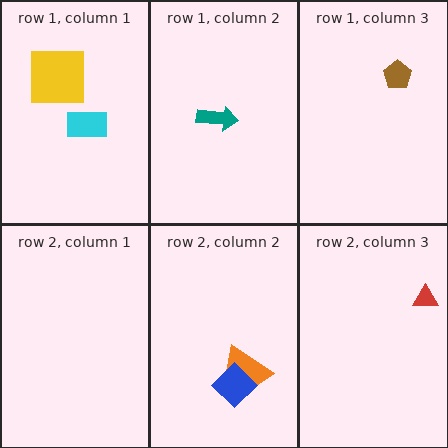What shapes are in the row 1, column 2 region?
The teal arrow.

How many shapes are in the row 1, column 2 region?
1.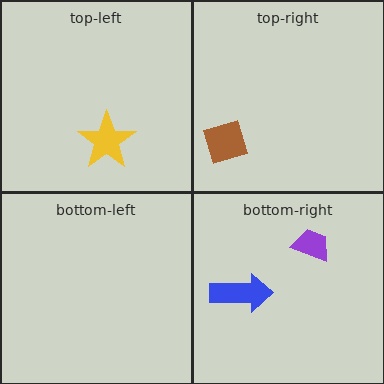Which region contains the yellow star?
The top-left region.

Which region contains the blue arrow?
The bottom-right region.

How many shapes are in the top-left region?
1.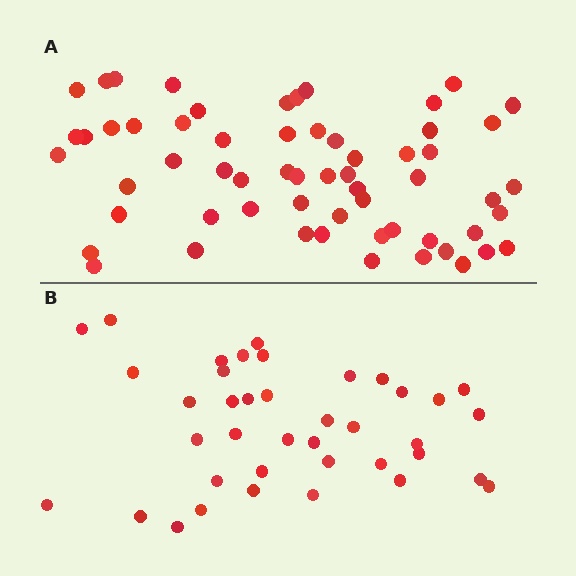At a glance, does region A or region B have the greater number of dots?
Region A (the top region) has more dots.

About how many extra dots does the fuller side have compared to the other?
Region A has approximately 20 more dots than region B.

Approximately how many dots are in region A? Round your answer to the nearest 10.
About 60 dots.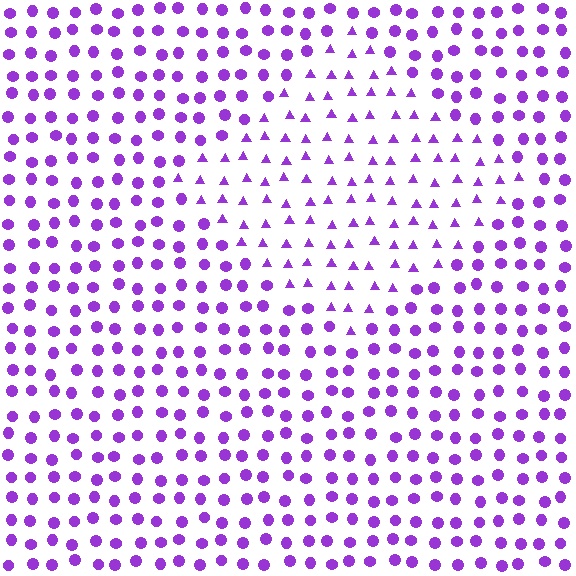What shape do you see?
I see a diamond.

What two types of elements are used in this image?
The image uses triangles inside the diamond region and circles outside it.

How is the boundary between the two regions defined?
The boundary is defined by a change in element shape: triangles inside vs. circles outside. All elements share the same color and spacing.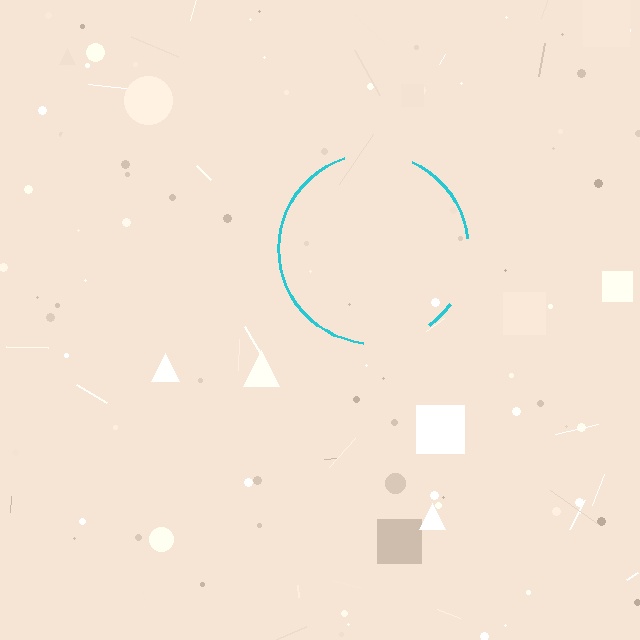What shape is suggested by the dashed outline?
The dashed outline suggests a circle.